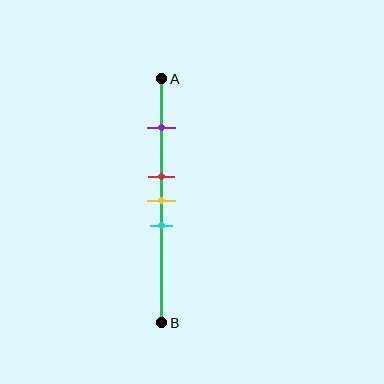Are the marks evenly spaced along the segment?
No, the marks are not evenly spaced.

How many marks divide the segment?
There are 4 marks dividing the segment.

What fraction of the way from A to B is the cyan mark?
The cyan mark is approximately 60% (0.6) of the way from A to B.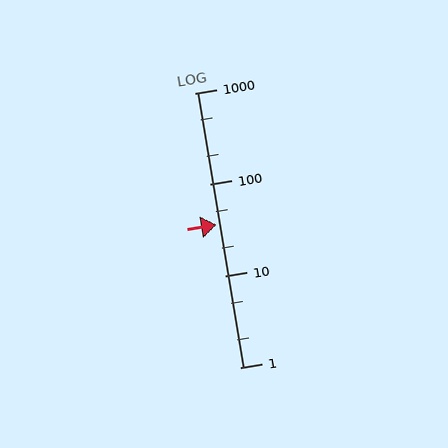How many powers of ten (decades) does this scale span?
The scale spans 3 decades, from 1 to 1000.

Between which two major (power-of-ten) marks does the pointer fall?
The pointer is between 10 and 100.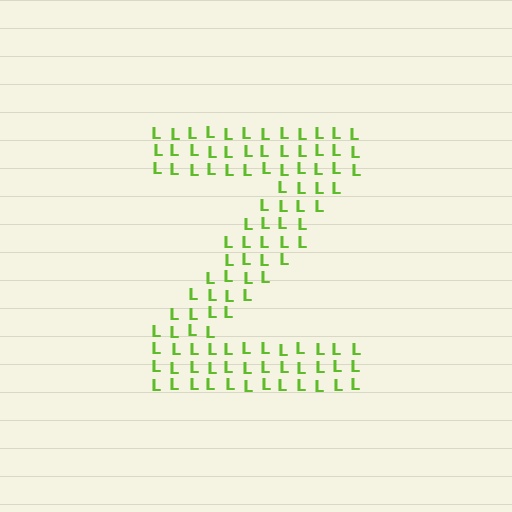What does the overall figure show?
The overall figure shows the letter Z.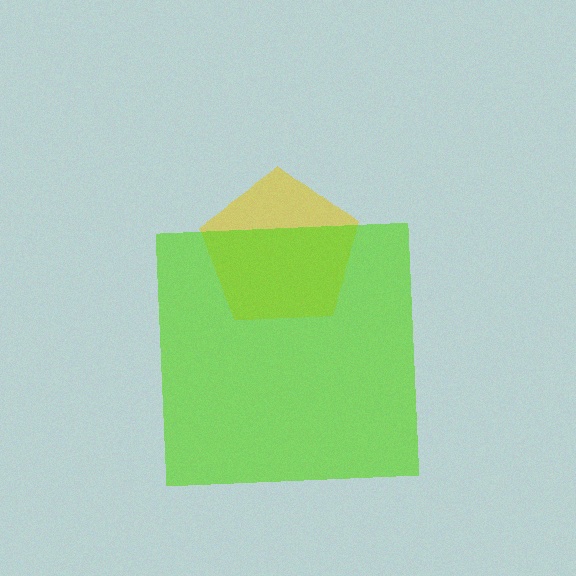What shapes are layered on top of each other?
The layered shapes are: a yellow pentagon, a lime square.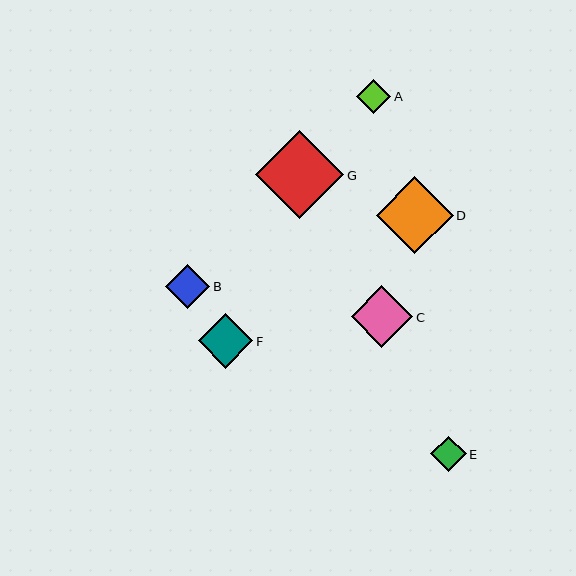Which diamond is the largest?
Diamond G is the largest with a size of approximately 88 pixels.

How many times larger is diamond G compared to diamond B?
Diamond G is approximately 2.0 times the size of diamond B.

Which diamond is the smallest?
Diamond A is the smallest with a size of approximately 34 pixels.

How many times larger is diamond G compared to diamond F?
Diamond G is approximately 1.6 times the size of diamond F.